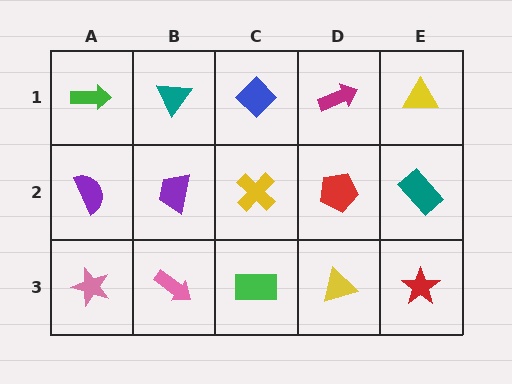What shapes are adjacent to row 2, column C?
A blue diamond (row 1, column C), a green rectangle (row 3, column C), a purple trapezoid (row 2, column B), a red pentagon (row 2, column D).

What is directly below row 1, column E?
A teal rectangle.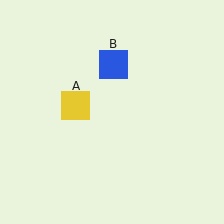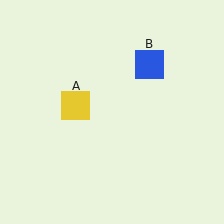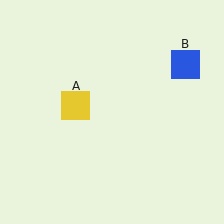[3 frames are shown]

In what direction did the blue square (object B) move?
The blue square (object B) moved right.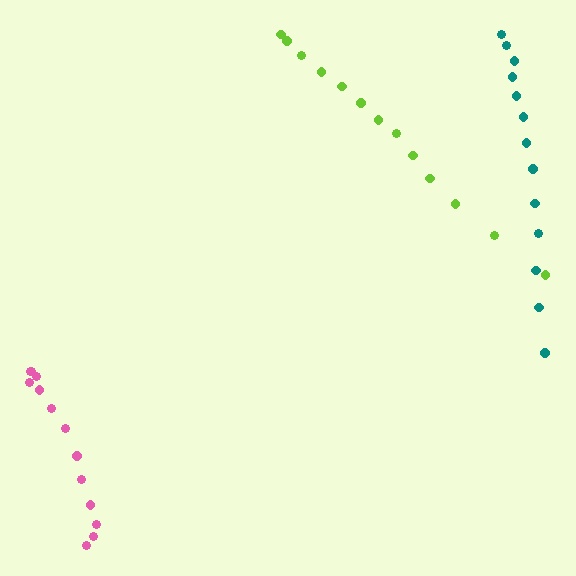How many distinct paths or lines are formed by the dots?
There are 3 distinct paths.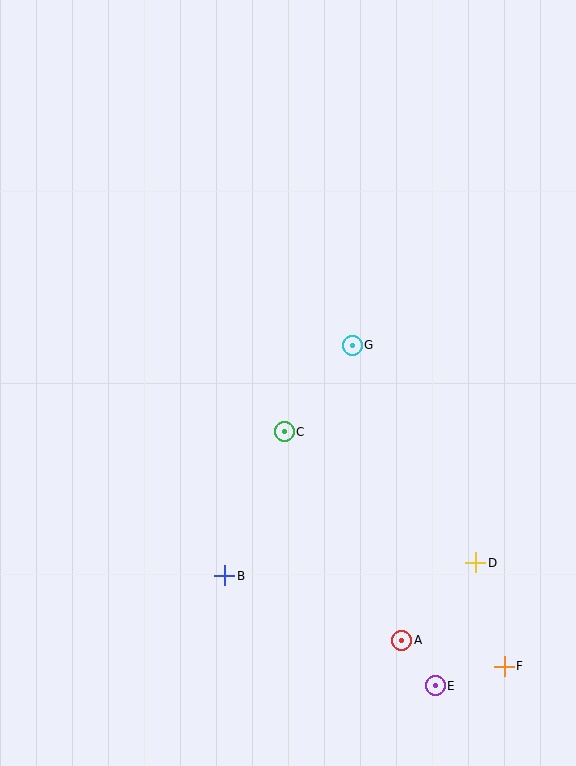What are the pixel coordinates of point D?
Point D is at (476, 563).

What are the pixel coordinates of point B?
Point B is at (225, 576).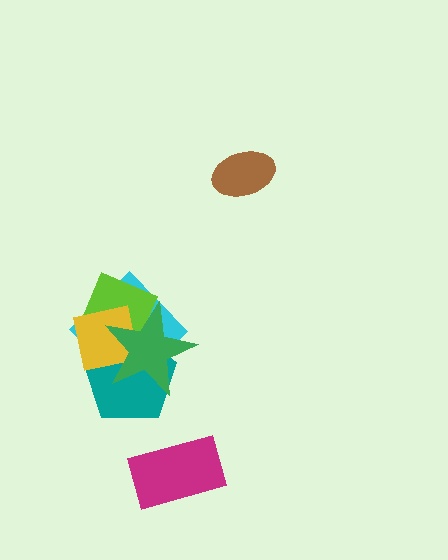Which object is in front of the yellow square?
The green star is in front of the yellow square.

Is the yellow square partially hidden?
Yes, it is partially covered by another shape.